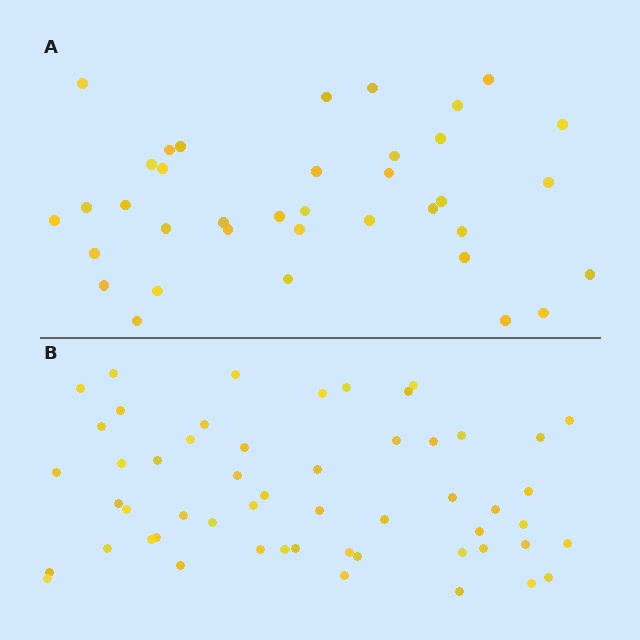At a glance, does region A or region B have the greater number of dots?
Region B (the bottom region) has more dots.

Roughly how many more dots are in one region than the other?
Region B has approximately 15 more dots than region A.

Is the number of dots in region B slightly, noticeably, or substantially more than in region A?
Region B has substantially more. The ratio is roughly 1.5 to 1.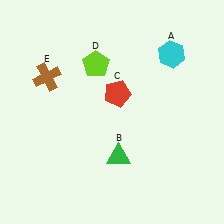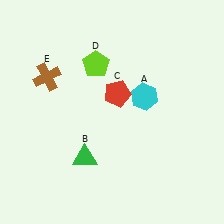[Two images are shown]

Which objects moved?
The objects that moved are: the cyan hexagon (A), the green triangle (B).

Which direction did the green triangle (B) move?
The green triangle (B) moved left.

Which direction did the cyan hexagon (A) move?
The cyan hexagon (A) moved down.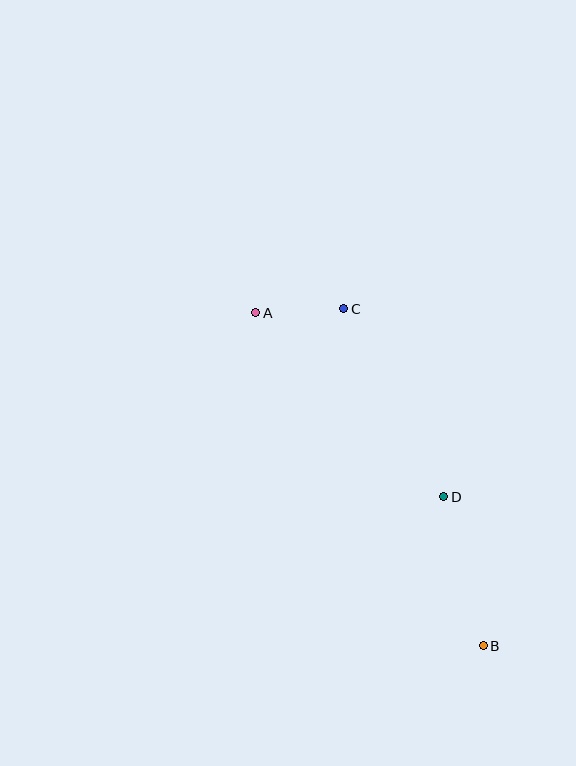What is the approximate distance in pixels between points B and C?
The distance between B and C is approximately 365 pixels.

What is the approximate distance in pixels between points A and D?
The distance between A and D is approximately 263 pixels.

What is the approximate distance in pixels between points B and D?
The distance between B and D is approximately 154 pixels.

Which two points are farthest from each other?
Points A and B are farthest from each other.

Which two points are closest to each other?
Points A and C are closest to each other.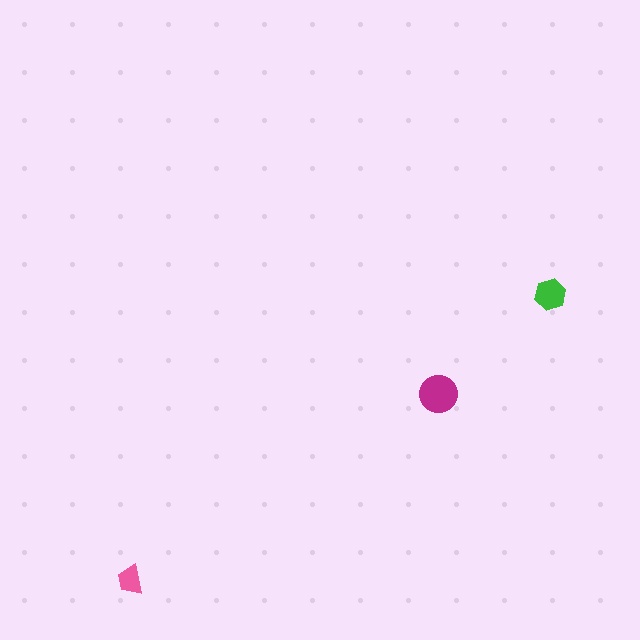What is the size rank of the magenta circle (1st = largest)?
1st.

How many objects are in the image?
There are 3 objects in the image.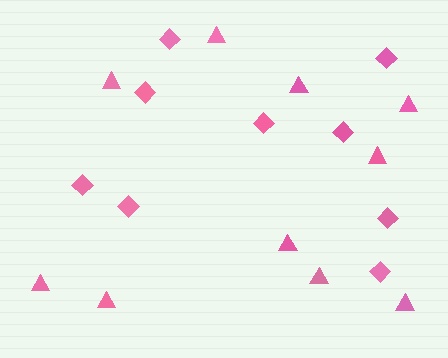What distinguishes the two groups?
There are 2 groups: one group of diamonds (9) and one group of triangles (10).